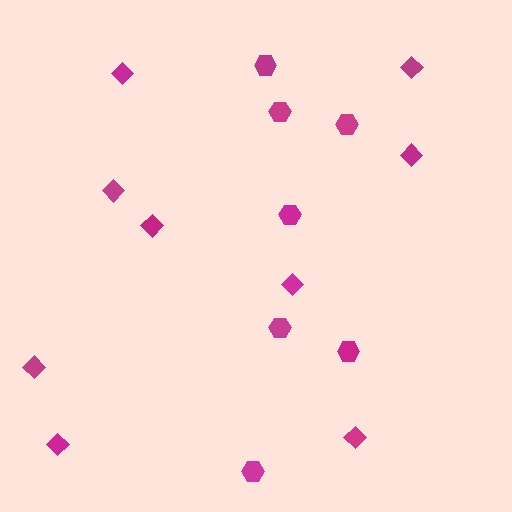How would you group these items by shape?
There are 2 groups: one group of diamonds (9) and one group of hexagons (7).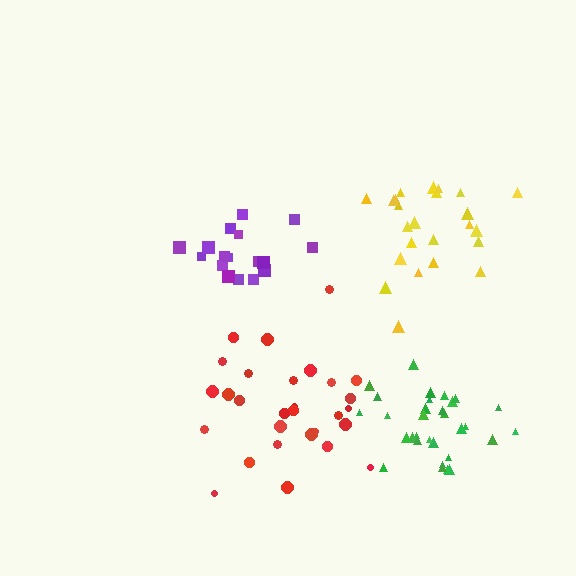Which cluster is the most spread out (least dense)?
Purple.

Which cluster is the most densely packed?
Green.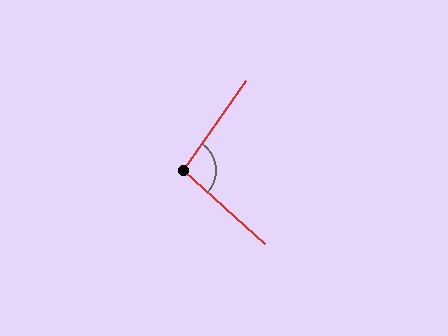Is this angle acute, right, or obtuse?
It is obtuse.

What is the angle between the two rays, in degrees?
Approximately 97 degrees.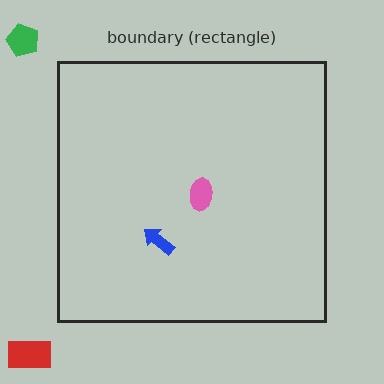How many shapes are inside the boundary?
2 inside, 2 outside.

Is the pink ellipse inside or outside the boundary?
Inside.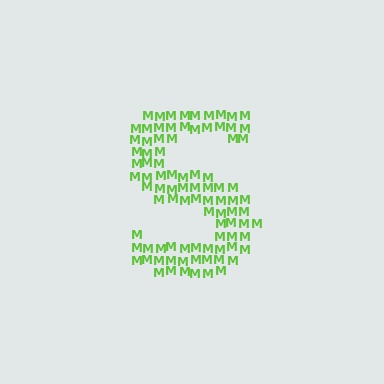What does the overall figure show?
The overall figure shows the letter S.